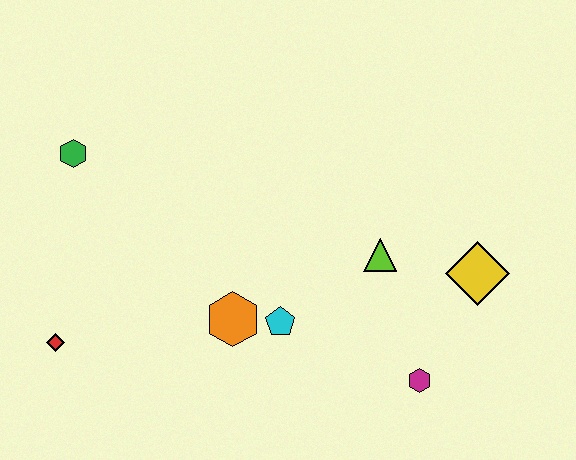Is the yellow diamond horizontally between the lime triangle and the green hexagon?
No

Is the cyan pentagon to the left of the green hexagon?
No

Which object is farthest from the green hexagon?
The yellow diamond is farthest from the green hexagon.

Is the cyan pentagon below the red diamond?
No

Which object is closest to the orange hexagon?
The cyan pentagon is closest to the orange hexagon.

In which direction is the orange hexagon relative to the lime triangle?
The orange hexagon is to the left of the lime triangle.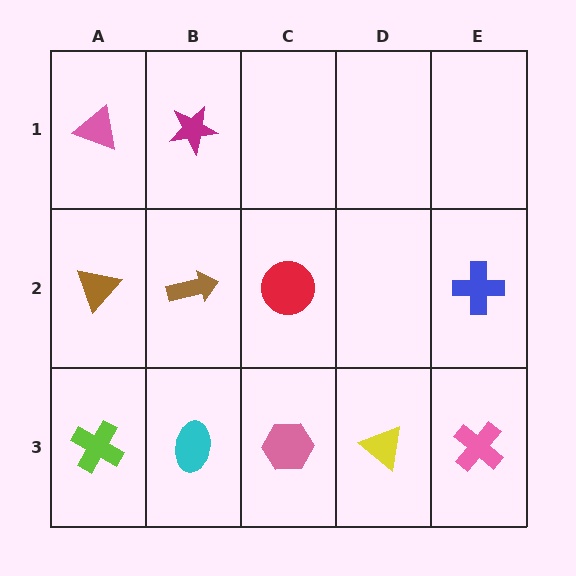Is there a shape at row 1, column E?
No, that cell is empty.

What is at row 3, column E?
A pink cross.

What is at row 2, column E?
A blue cross.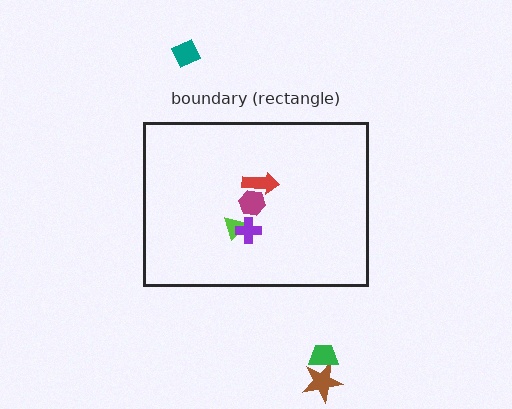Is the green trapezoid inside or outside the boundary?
Outside.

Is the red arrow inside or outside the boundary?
Inside.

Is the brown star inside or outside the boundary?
Outside.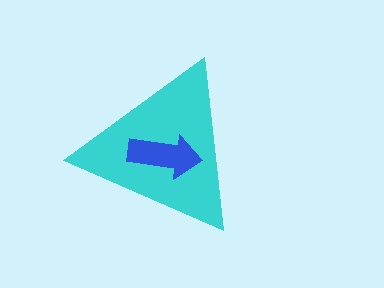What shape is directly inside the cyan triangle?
The blue arrow.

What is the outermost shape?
The cyan triangle.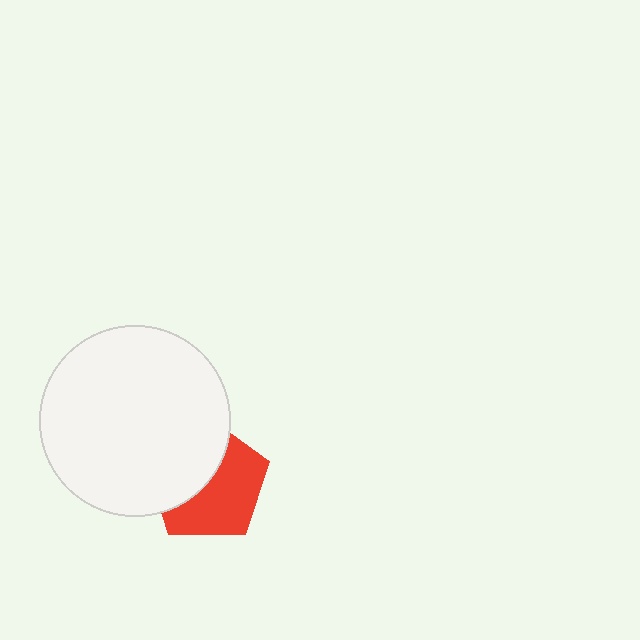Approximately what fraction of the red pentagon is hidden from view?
Roughly 45% of the red pentagon is hidden behind the white circle.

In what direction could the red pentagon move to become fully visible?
The red pentagon could move toward the lower-right. That would shift it out from behind the white circle entirely.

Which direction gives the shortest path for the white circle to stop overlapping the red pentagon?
Moving toward the upper-left gives the shortest separation.